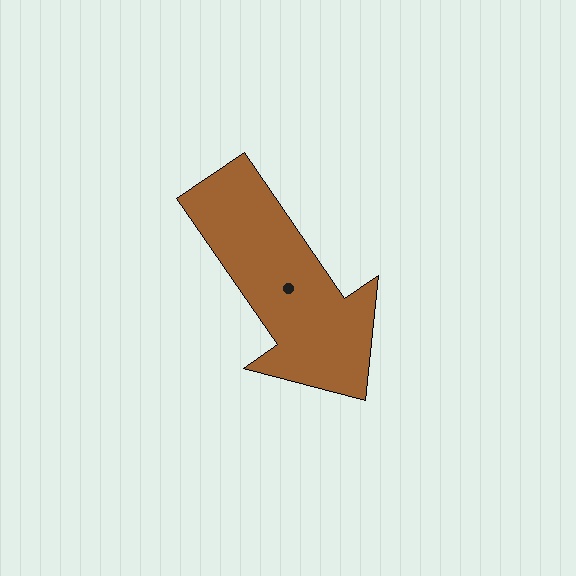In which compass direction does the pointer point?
Southeast.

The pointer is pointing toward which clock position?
Roughly 5 o'clock.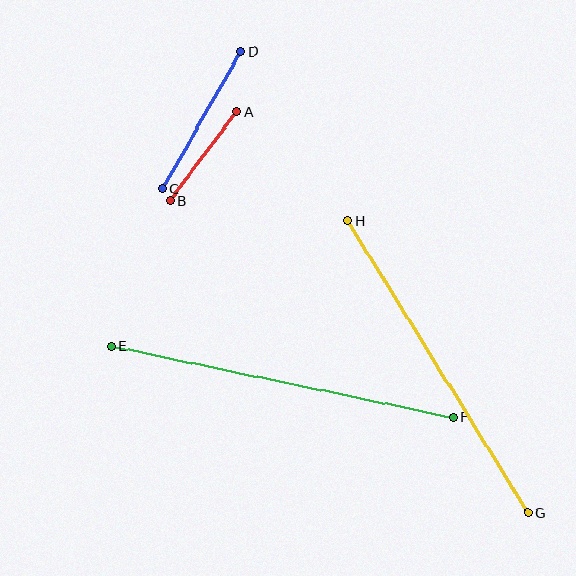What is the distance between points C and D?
The distance is approximately 158 pixels.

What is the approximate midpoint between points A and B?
The midpoint is at approximately (203, 156) pixels.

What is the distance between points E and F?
The distance is approximately 350 pixels.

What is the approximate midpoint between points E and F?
The midpoint is at approximately (282, 382) pixels.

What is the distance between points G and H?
The distance is approximately 343 pixels.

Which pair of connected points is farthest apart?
Points E and F are farthest apart.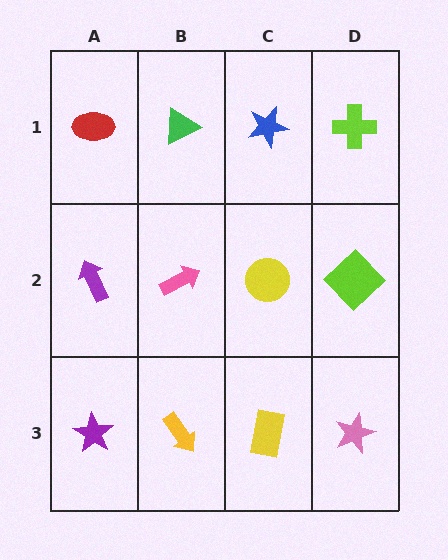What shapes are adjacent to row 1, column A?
A purple arrow (row 2, column A), a green triangle (row 1, column B).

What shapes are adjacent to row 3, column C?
A yellow circle (row 2, column C), a yellow arrow (row 3, column B), a pink star (row 3, column D).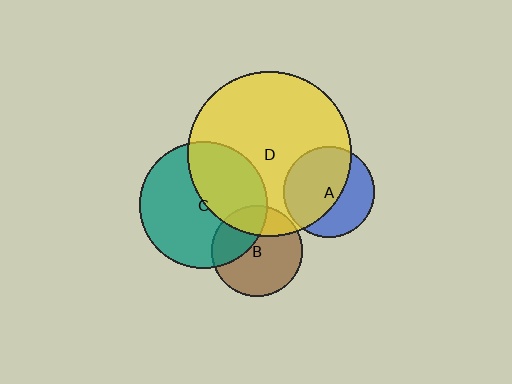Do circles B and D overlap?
Yes.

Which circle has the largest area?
Circle D (yellow).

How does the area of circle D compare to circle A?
Approximately 3.3 times.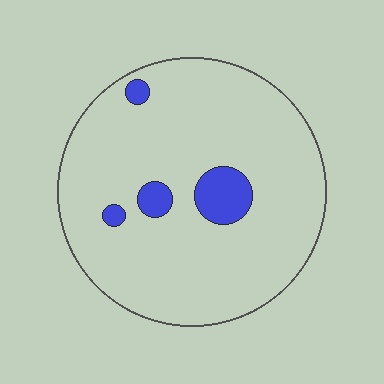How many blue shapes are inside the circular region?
4.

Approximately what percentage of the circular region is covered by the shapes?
Approximately 10%.